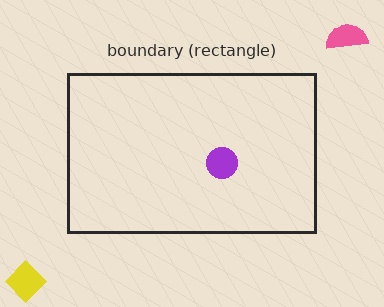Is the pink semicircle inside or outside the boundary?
Outside.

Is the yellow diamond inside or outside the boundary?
Outside.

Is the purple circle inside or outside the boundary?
Inside.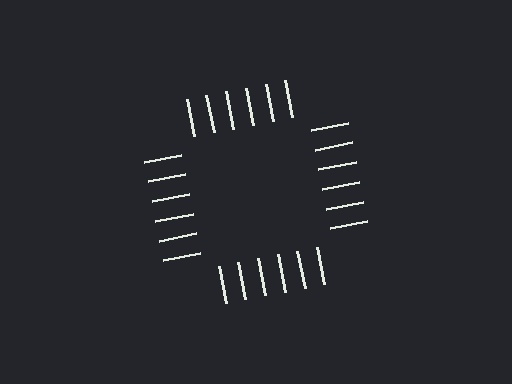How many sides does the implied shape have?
4 sides — the line-ends trace a square.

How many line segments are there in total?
24 — 6 along each of the 4 edges.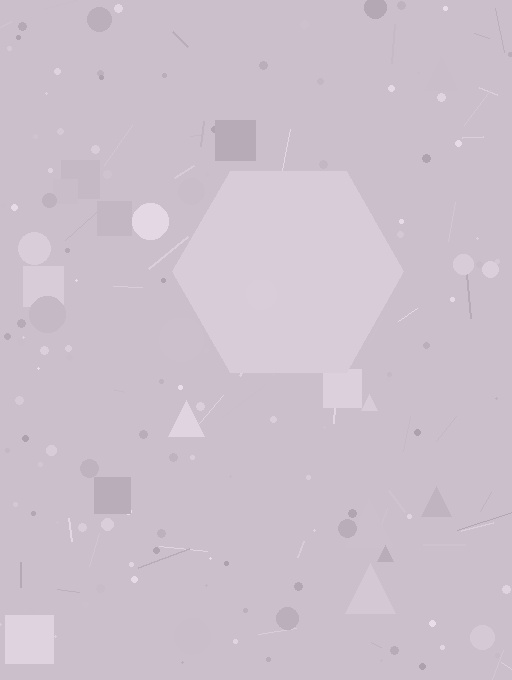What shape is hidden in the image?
A hexagon is hidden in the image.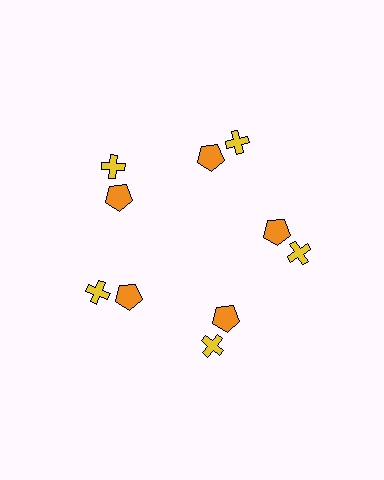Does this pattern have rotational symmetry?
Yes, this pattern has 5-fold rotational symmetry. It looks the same after rotating 72 degrees around the center.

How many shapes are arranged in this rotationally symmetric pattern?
There are 10 shapes, arranged in 5 groups of 2.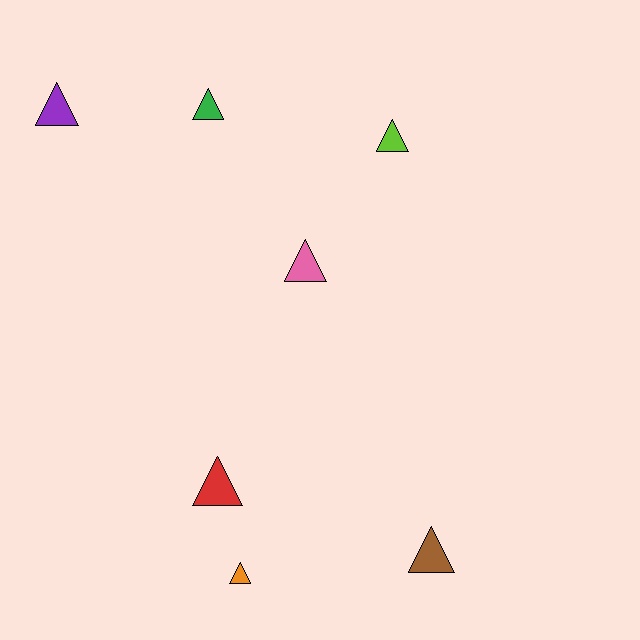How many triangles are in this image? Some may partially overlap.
There are 7 triangles.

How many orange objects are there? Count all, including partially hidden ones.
There is 1 orange object.